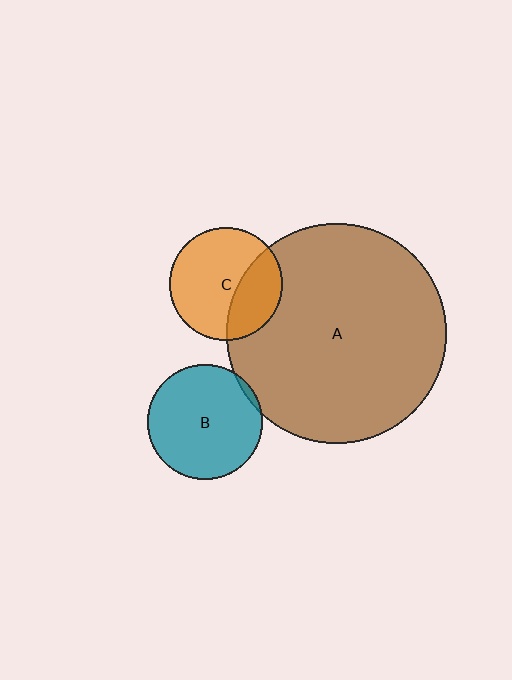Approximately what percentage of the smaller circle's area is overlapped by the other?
Approximately 5%.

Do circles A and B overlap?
Yes.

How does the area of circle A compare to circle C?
Approximately 3.8 times.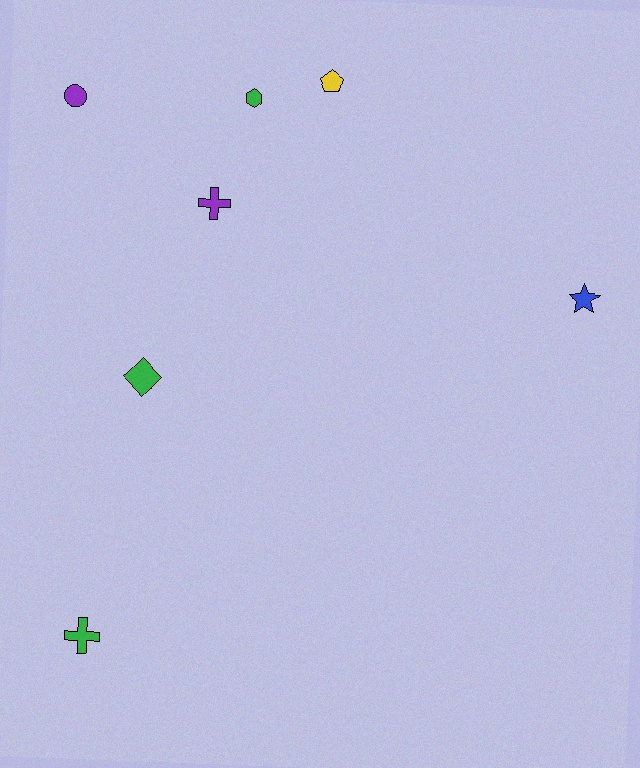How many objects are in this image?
There are 7 objects.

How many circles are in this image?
There is 1 circle.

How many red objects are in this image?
There are no red objects.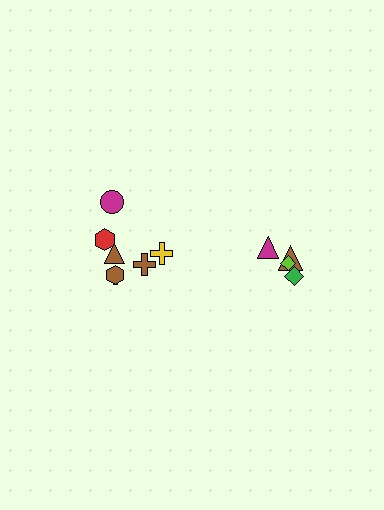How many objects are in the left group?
There are 7 objects.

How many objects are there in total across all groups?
There are 11 objects.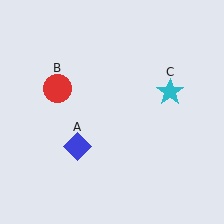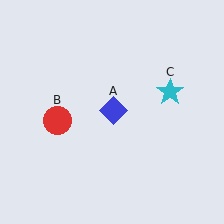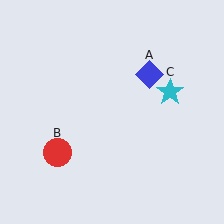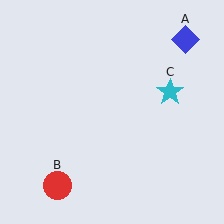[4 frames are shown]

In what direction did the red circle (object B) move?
The red circle (object B) moved down.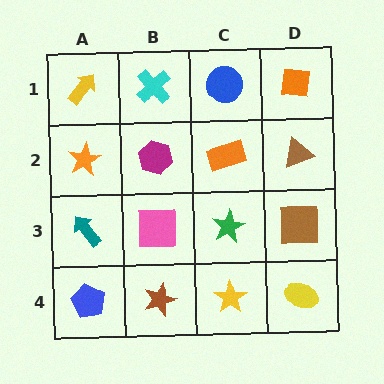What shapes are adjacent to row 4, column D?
A brown square (row 3, column D), a yellow star (row 4, column C).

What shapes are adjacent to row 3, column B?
A magenta hexagon (row 2, column B), a brown star (row 4, column B), a teal arrow (row 3, column A), a green star (row 3, column C).